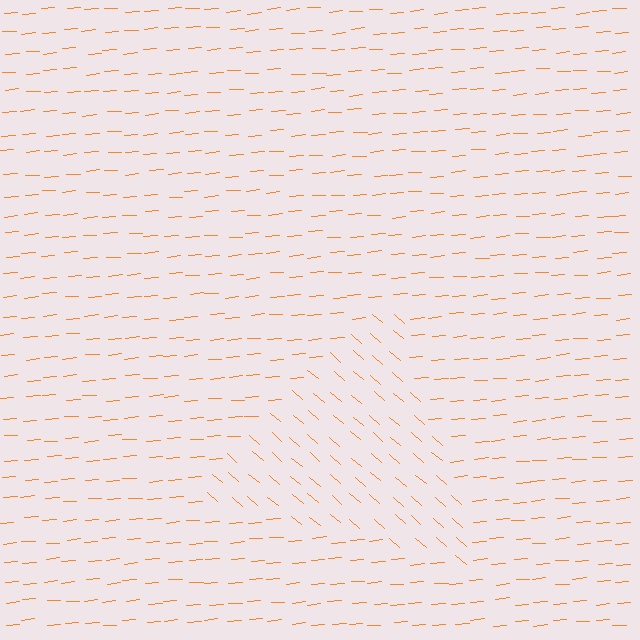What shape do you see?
I see a triangle.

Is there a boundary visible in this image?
Yes, there is a texture boundary formed by a change in line orientation.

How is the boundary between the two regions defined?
The boundary is defined purely by a change in line orientation (approximately 45 degrees difference). All lines are the same color and thickness.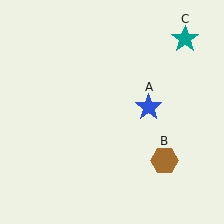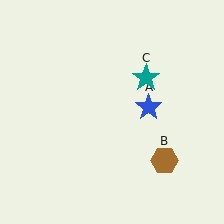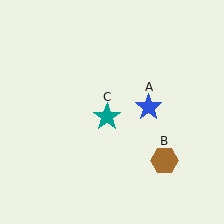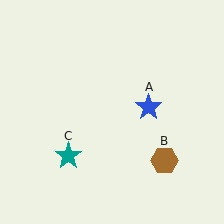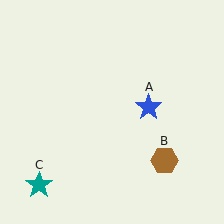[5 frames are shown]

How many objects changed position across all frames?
1 object changed position: teal star (object C).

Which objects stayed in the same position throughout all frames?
Blue star (object A) and brown hexagon (object B) remained stationary.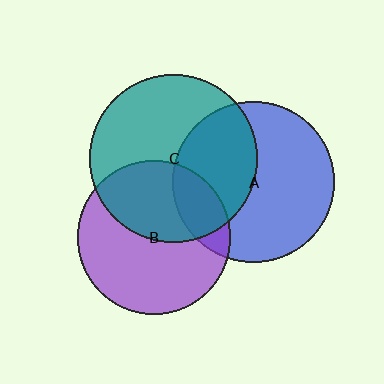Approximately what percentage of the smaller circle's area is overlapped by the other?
Approximately 15%.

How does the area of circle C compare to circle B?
Approximately 1.2 times.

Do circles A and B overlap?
Yes.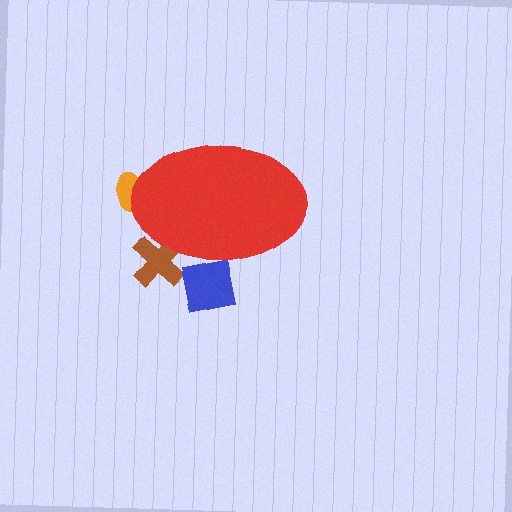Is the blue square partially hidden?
Yes, the blue square is partially hidden behind the red ellipse.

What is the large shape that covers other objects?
A red ellipse.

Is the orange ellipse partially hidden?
Yes, the orange ellipse is partially hidden behind the red ellipse.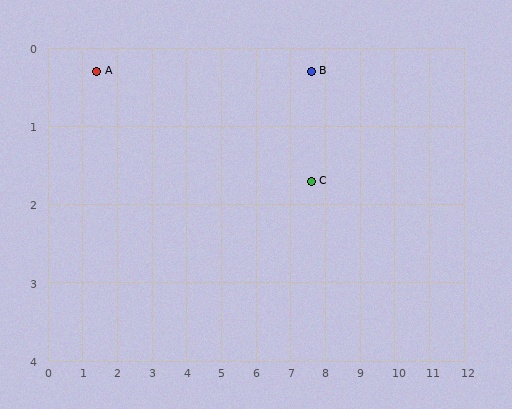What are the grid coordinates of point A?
Point A is at approximately (1.4, 0.3).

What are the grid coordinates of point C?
Point C is at approximately (7.6, 1.7).